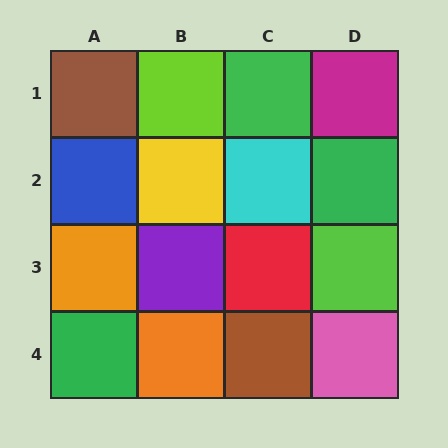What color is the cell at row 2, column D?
Green.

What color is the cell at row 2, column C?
Cyan.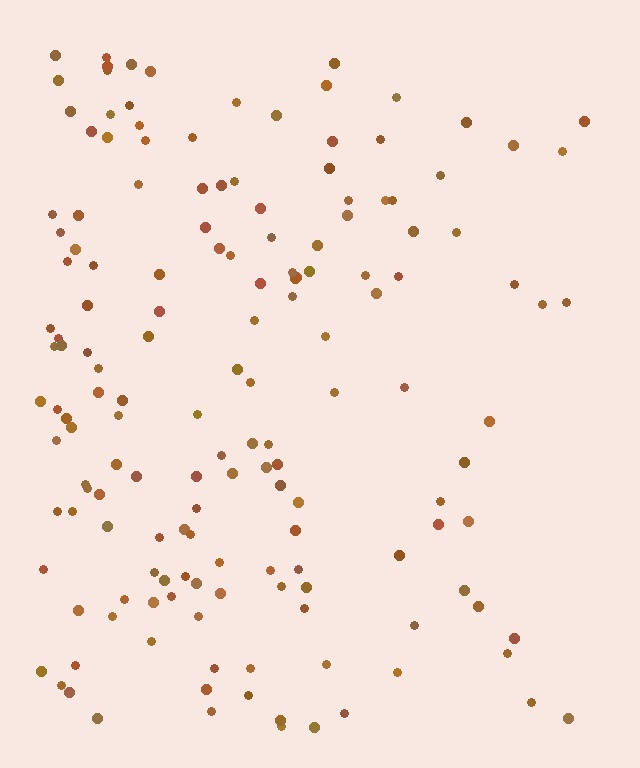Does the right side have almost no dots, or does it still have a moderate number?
Still a moderate number, just noticeably fewer than the left.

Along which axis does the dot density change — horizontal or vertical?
Horizontal.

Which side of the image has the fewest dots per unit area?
The right.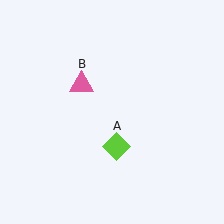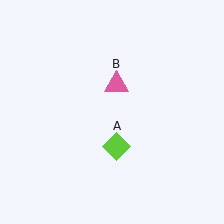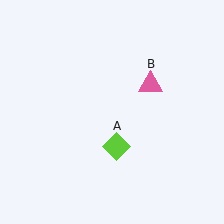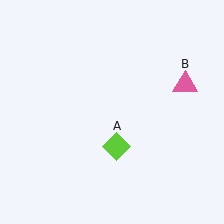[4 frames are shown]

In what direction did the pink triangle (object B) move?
The pink triangle (object B) moved right.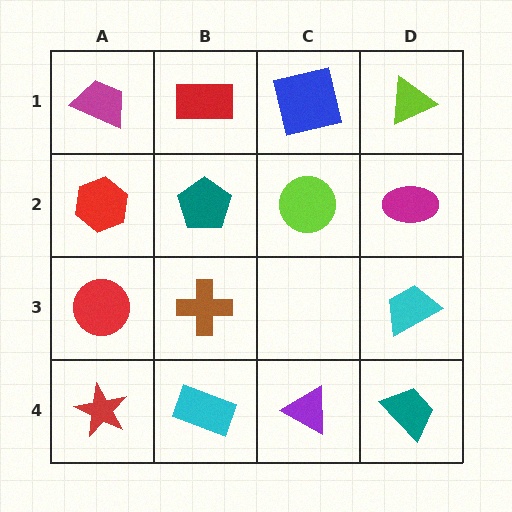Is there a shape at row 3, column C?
No, that cell is empty.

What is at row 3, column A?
A red circle.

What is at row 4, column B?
A cyan rectangle.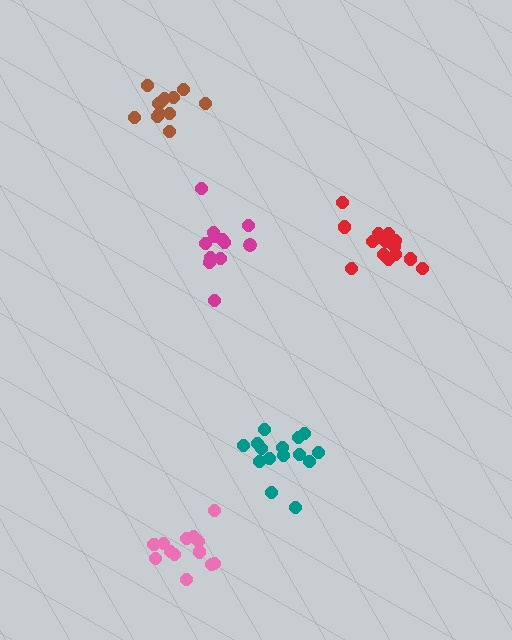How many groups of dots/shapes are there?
There are 5 groups.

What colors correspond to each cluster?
The clusters are colored: teal, brown, red, pink, magenta.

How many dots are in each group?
Group 1: 15 dots, Group 2: 12 dots, Group 3: 14 dots, Group 4: 13 dots, Group 5: 12 dots (66 total).